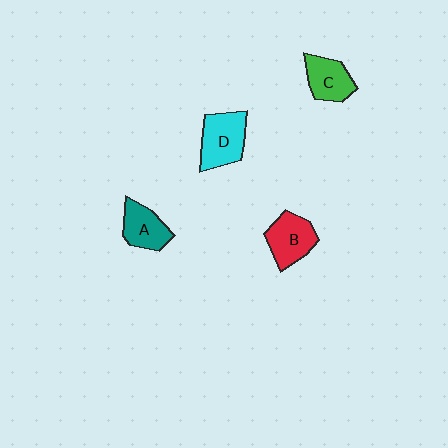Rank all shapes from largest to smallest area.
From largest to smallest: D (cyan), B (red), C (green), A (teal).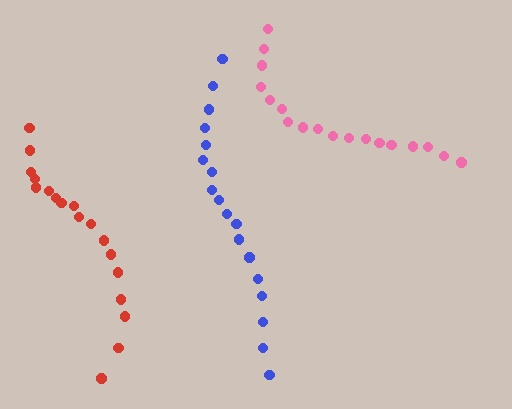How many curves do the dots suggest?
There are 3 distinct paths.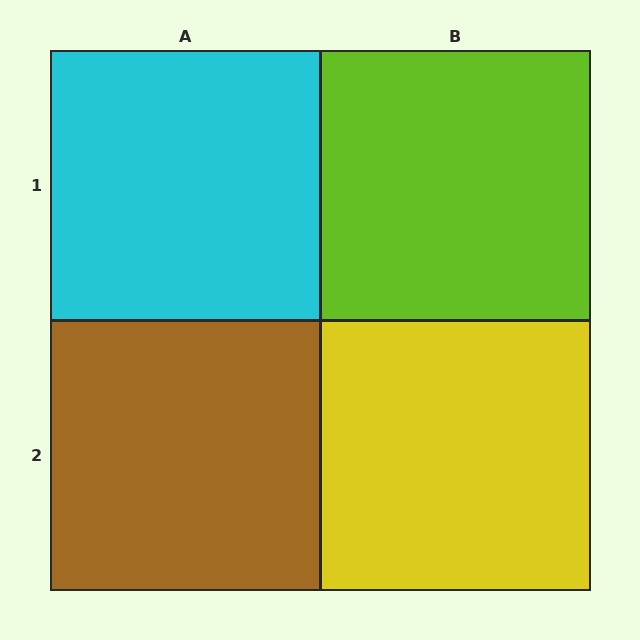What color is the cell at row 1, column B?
Lime.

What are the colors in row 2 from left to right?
Brown, yellow.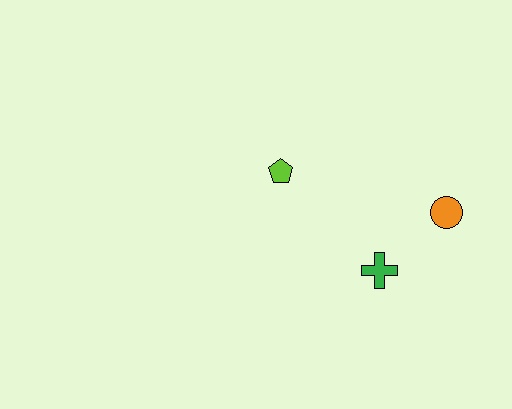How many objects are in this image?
There are 3 objects.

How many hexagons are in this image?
There are no hexagons.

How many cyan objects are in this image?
There are no cyan objects.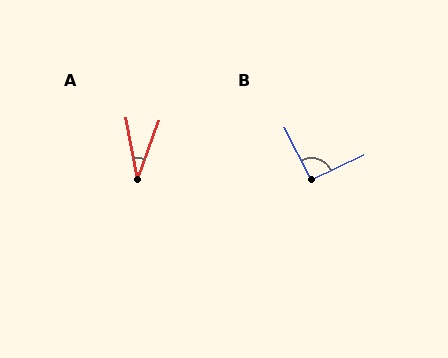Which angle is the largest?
B, at approximately 92 degrees.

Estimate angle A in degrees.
Approximately 31 degrees.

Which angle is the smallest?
A, at approximately 31 degrees.